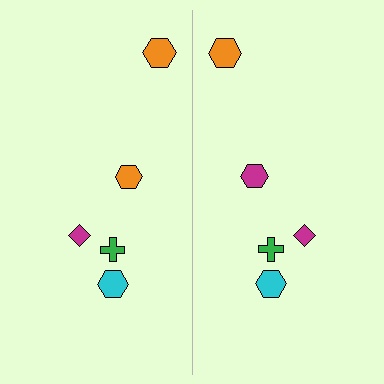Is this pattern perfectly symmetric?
No, the pattern is not perfectly symmetric. The magenta hexagon on the right side breaks the symmetry — its mirror counterpart is orange.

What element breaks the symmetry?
The magenta hexagon on the right side breaks the symmetry — its mirror counterpart is orange.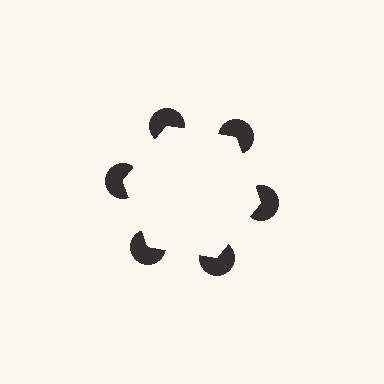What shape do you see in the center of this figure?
An illusory hexagon — its edges are inferred from the aligned wedge cuts in the pac-man discs, not physically drawn.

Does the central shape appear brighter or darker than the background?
It typically appears slightly brighter than the background, even though no actual brightness change is drawn.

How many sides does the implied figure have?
6 sides.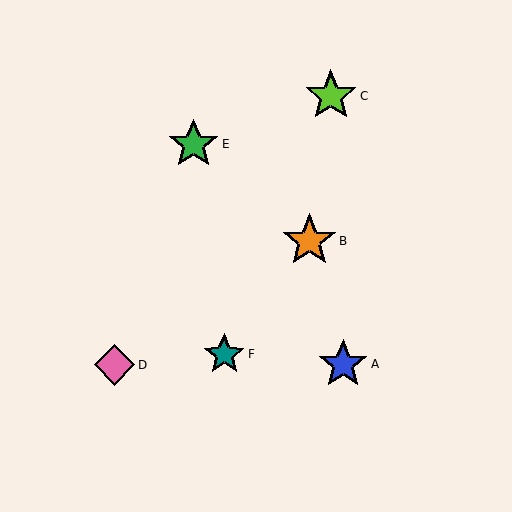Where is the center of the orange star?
The center of the orange star is at (309, 241).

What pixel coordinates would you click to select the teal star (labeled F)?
Click at (224, 354) to select the teal star F.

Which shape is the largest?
The orange star (labeled B) is the largest.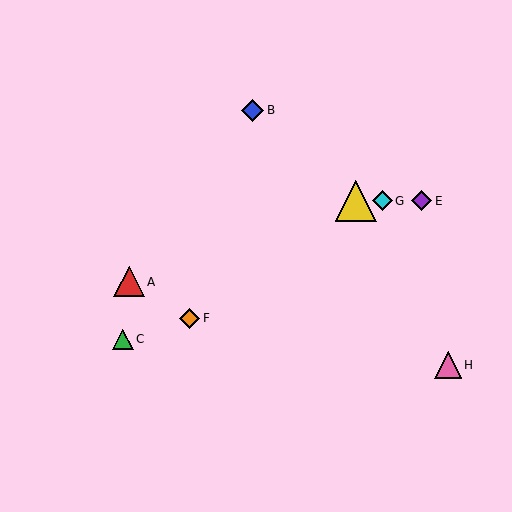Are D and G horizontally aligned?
Yes, both are at y≈201.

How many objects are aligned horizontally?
3 objects (D, E, G) are aligned horizontally.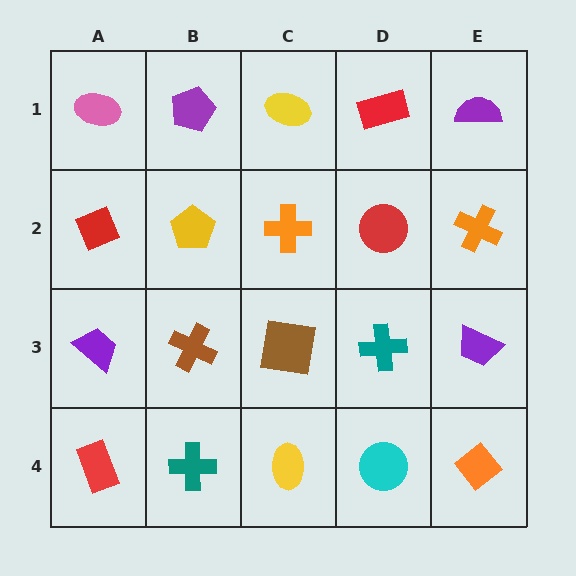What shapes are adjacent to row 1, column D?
A red circle (row 2, column D), a yellow ellipse (row 1, column C), a purple semicircle (row 1, column E).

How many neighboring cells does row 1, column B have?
3.